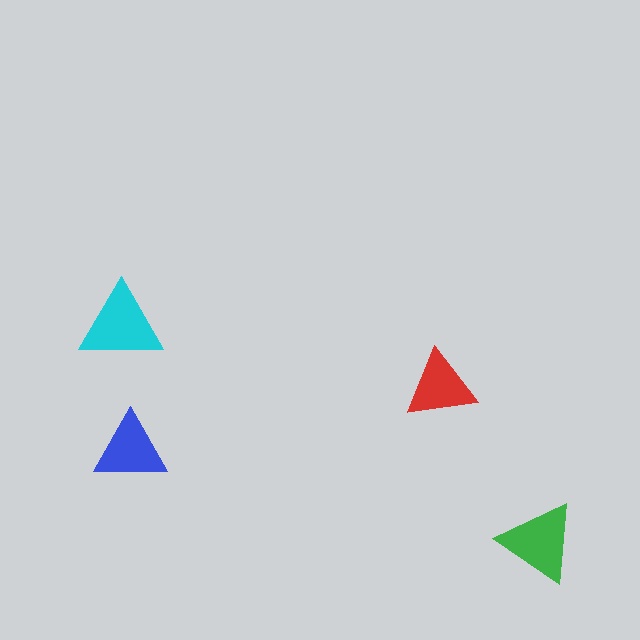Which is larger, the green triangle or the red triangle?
The green one.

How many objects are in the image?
There are 4 objects in the image.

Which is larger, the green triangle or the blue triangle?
The green one.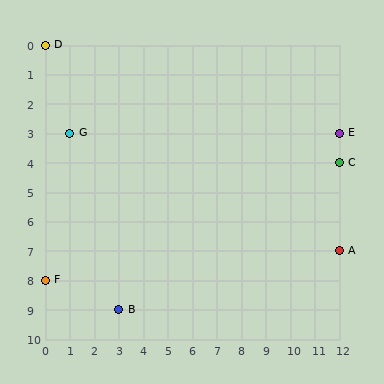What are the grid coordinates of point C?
Point C is at grid coordinates (12, 4).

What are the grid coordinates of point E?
Point E is at grid coordinates (12, 3).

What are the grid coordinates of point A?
Point A is at grid coordinates (12, 7).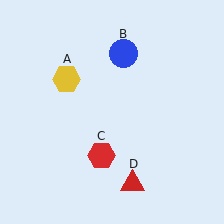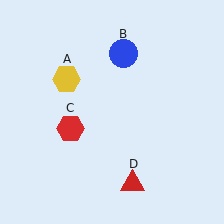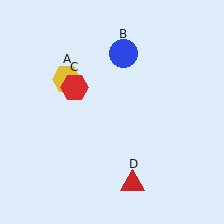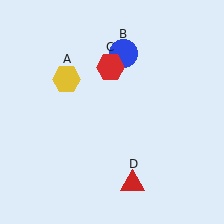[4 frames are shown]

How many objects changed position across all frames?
1 object changed position: red hexagon (object C).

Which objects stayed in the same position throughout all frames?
Yellow hexagon (object A) and blue circle (object B) and red triangle (object D) remained stationary.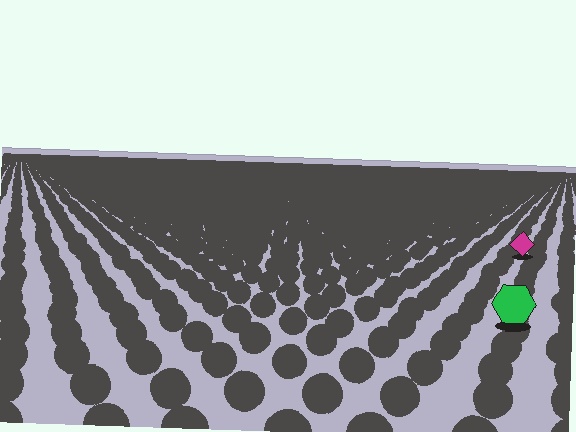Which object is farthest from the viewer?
The magenta diamond is farthest from the viewer. It appears smaller and the ground texture around it is denser.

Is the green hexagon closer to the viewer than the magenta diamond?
Yes. The green hexagon is closer — you can tell from the texture gradient: the ground texture is coarser near it.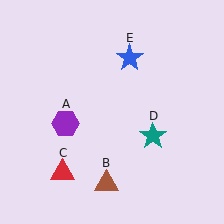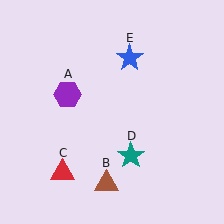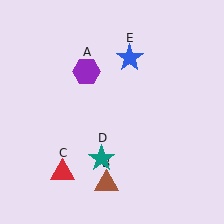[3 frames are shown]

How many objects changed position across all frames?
2 objects changed position: purple hexagon (object A), teal star (object D).